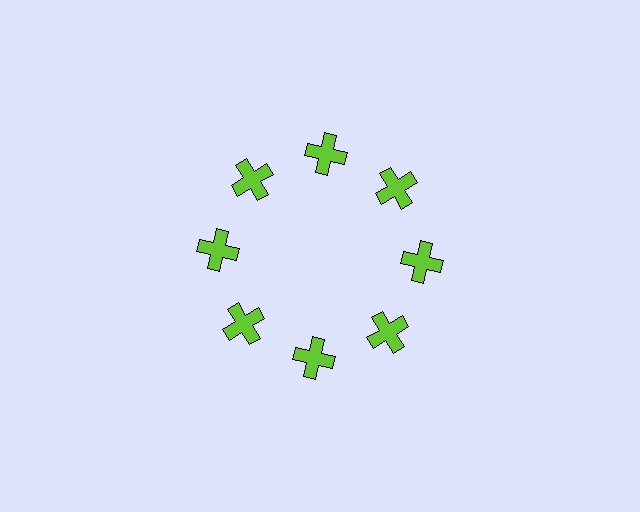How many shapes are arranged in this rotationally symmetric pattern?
There are 8 shapes, arranged in 8 groups of 1.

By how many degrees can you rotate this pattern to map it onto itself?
The pattern maps onto itself every 45 degrees of rotation.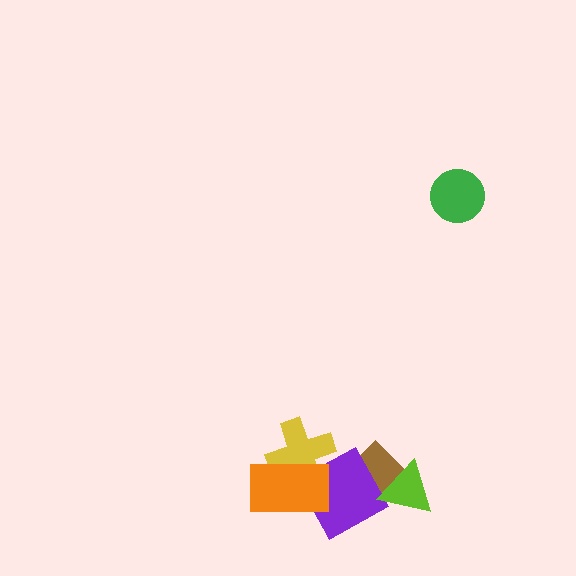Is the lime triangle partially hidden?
No, no other shape covers it.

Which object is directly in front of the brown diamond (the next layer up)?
The purple square is directly in front of the brown diamond.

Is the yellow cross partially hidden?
Yes, it is partially covered by another shape.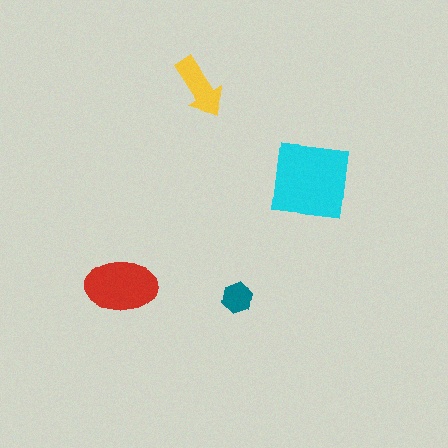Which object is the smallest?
The teal hexagon.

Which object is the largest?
The cyan square.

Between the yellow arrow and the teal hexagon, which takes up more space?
The yellow arrow.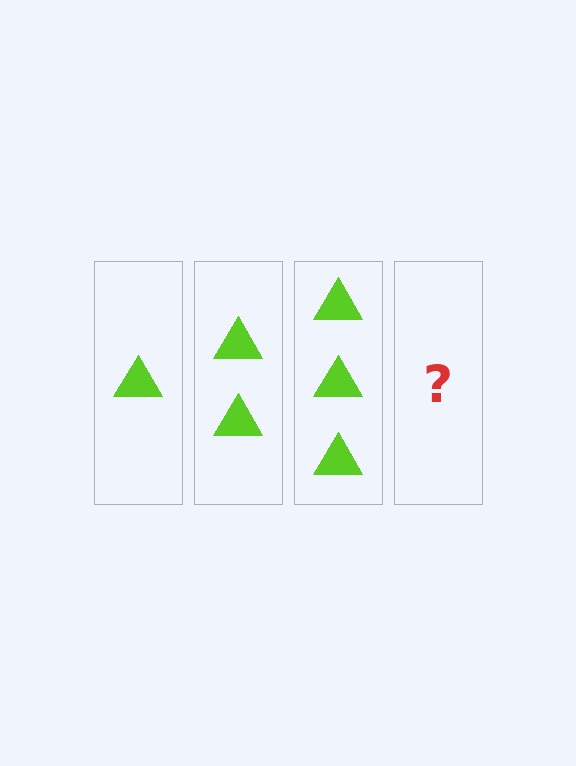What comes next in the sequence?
The next element should be 4 triangles.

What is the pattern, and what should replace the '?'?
The pattern is that each step adds one more triangle. The '?' should be 4 triangles.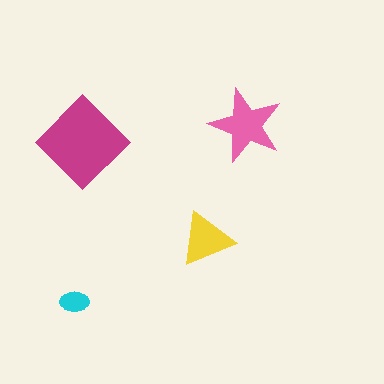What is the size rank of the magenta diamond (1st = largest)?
1st.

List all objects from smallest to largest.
The cyan ellipse, the yellow triangle, the pink star, the magenta diamond.